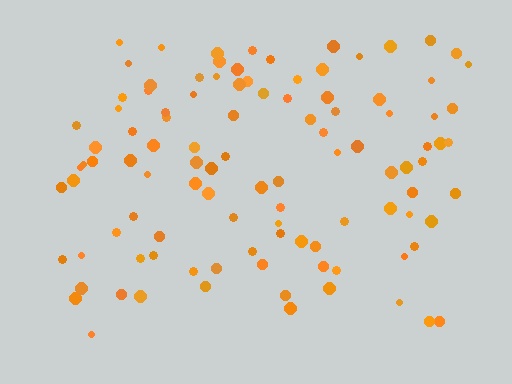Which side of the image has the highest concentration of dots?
The top.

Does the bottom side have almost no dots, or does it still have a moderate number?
Still a moderate number, just noticeably fewer than the top.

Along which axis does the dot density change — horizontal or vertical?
Vertical.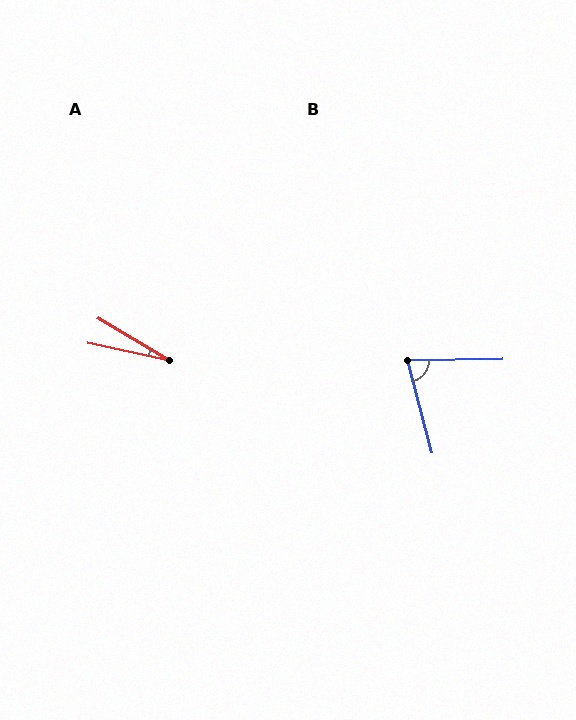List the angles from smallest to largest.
A (19°), B (76°).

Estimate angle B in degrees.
Approximately 76 degrees.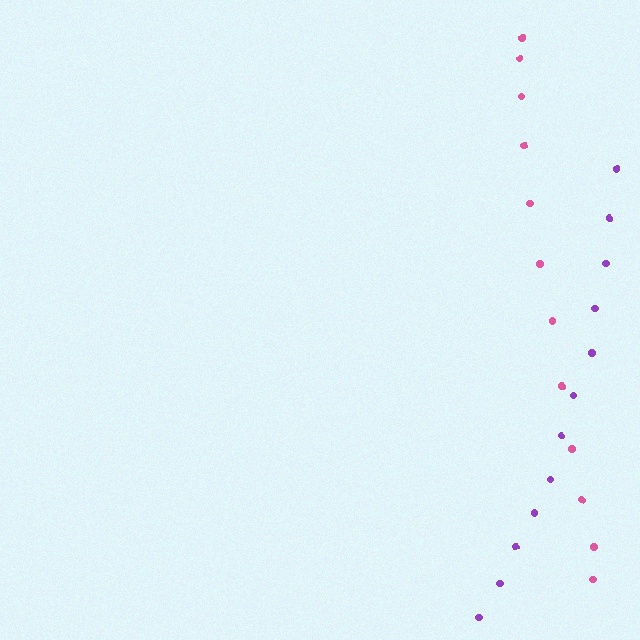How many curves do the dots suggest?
There are 2 distinct paths.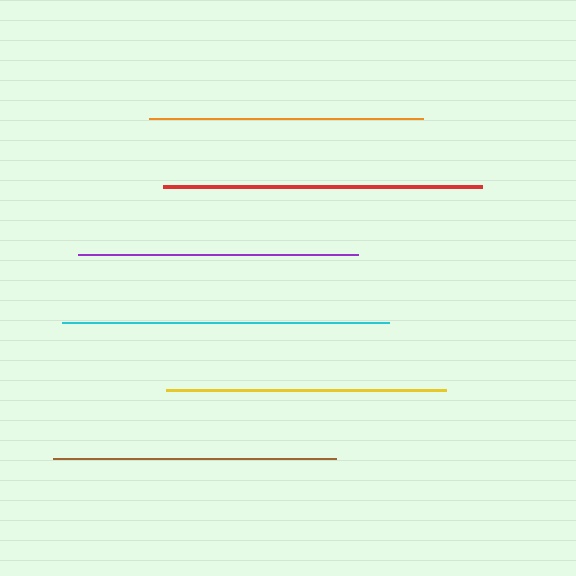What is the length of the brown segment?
The brown segment is approximately 283 pixels long.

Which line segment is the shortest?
The orange line is the shortest at approximately 275 pixels.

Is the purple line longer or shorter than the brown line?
The brown line is longer than the purple line.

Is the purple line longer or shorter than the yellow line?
The purple line is longer than the yellow line.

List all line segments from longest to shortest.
From longest to shortest: cyan, red, brown, purple, yellow, orange.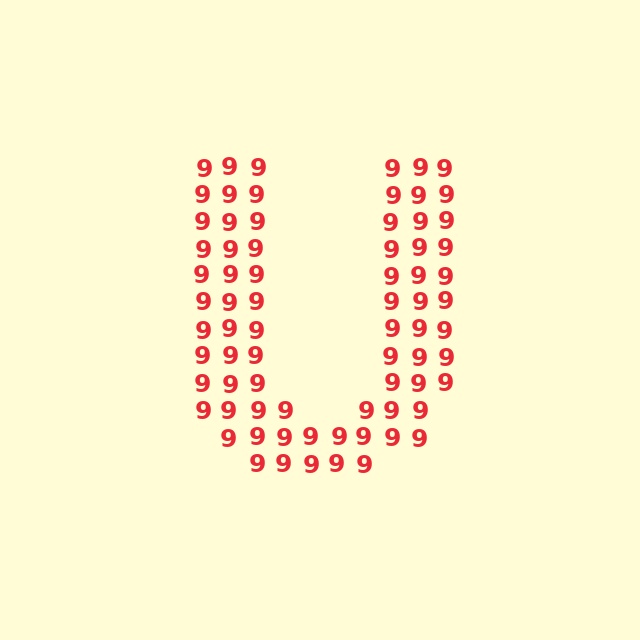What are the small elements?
The small elements are digit 9's.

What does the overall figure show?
The overall figure shows the letter U.